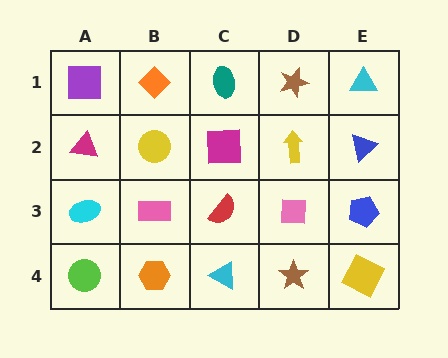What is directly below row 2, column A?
A cyan ellipse.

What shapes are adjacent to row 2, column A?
A purple square (row 1, column A), a cyan ellipse (row 3, column A), a yellow circle (row 2, column B).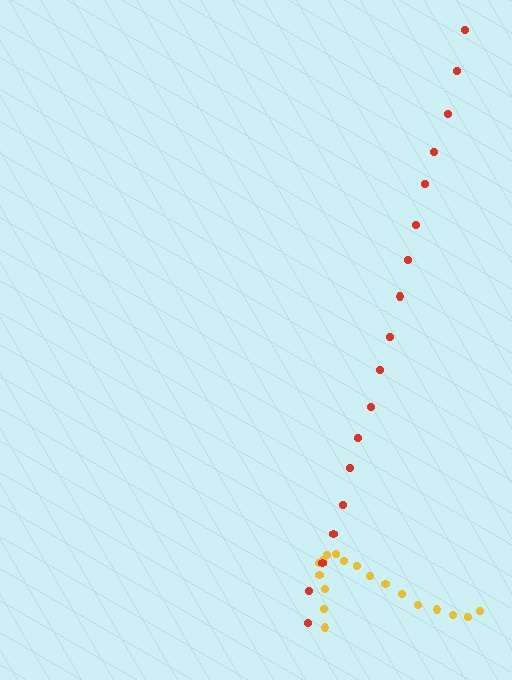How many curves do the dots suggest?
There are 2 distinct paths.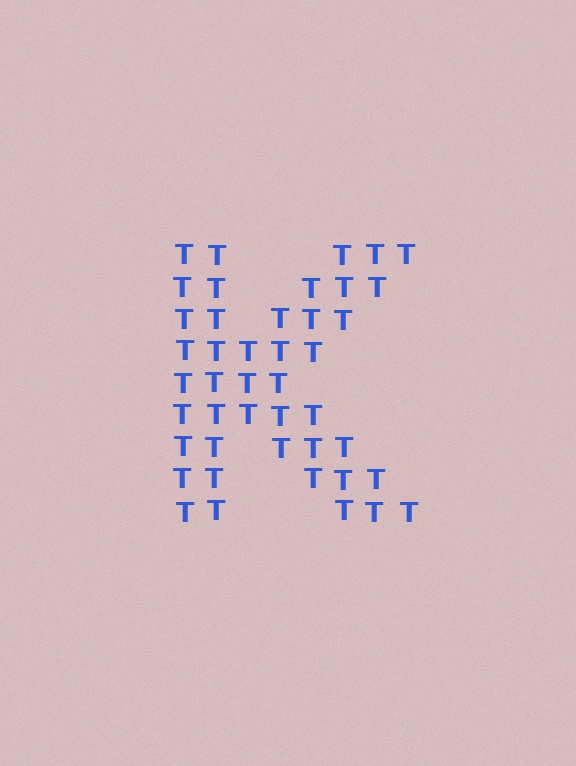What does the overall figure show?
The overall figure shows the letter K.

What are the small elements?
The small elements are letter T's.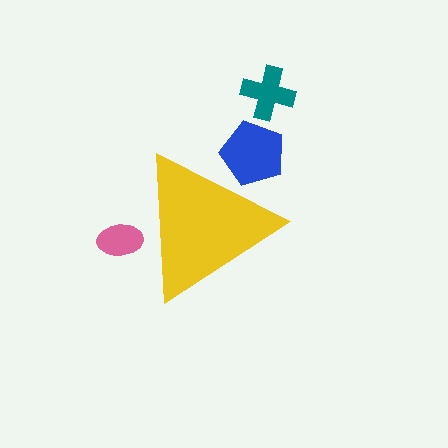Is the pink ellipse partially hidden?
Yes, the pink ellipse is partially hidden behind the yellow triangle.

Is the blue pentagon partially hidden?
Yes, the blue pentagon is partially hidden behind the yellow triangle.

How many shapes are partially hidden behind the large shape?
2 shapes are partially hidden.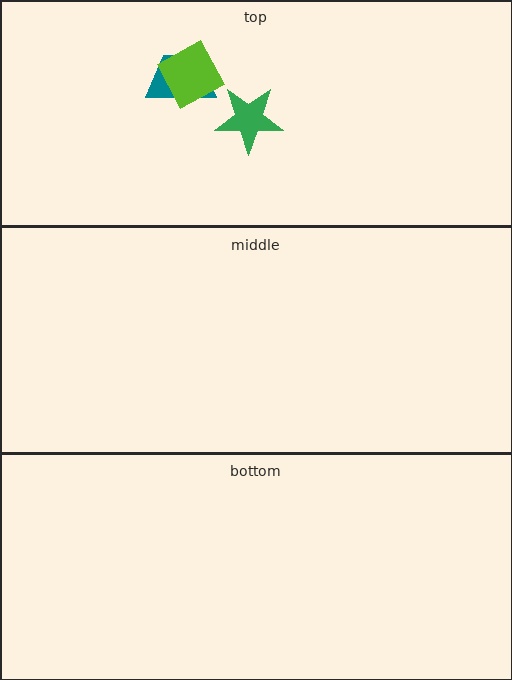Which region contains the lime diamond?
The top region.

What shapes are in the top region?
The teal trapezoid, the lime diamond, the green star.